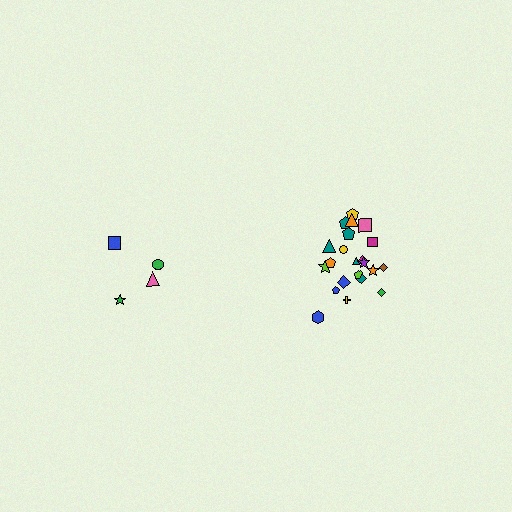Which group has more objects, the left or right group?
The right group.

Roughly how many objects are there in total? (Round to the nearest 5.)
Roughly 25 objects in total.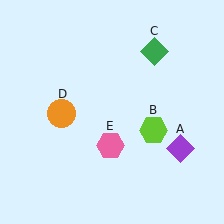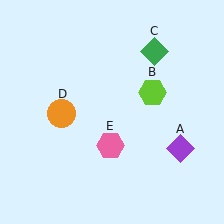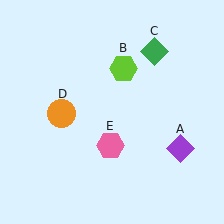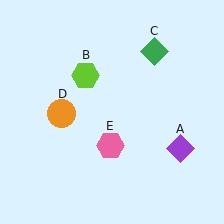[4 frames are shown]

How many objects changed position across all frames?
1 object changed position: lime hexagon (object B).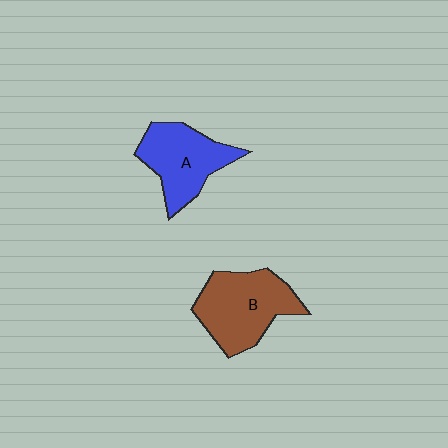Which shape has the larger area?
Shape B (brown).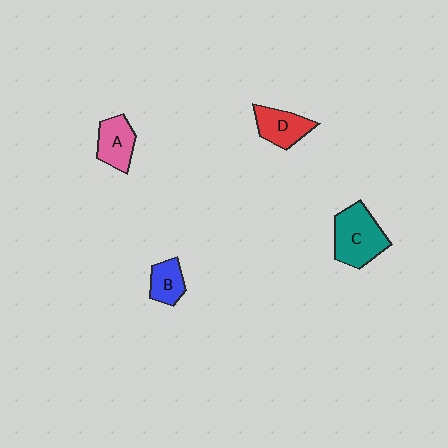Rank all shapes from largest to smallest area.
From largest to smallest: C (teal), D (red), A (pink), B (blue).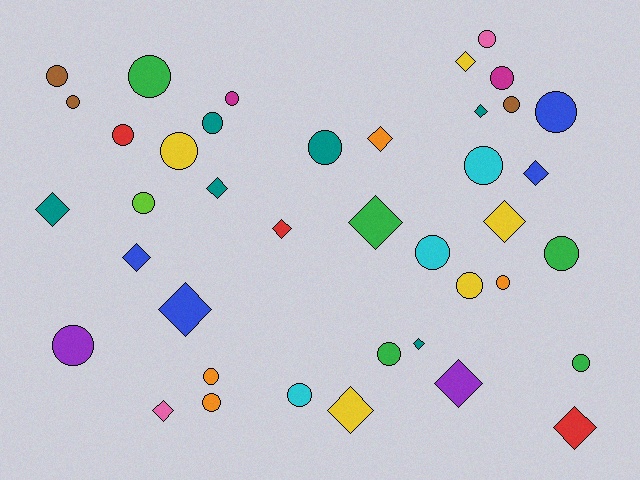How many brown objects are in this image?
There are 3 brown objects.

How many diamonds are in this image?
There are 16 diamonds.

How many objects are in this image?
There are 40 objects.